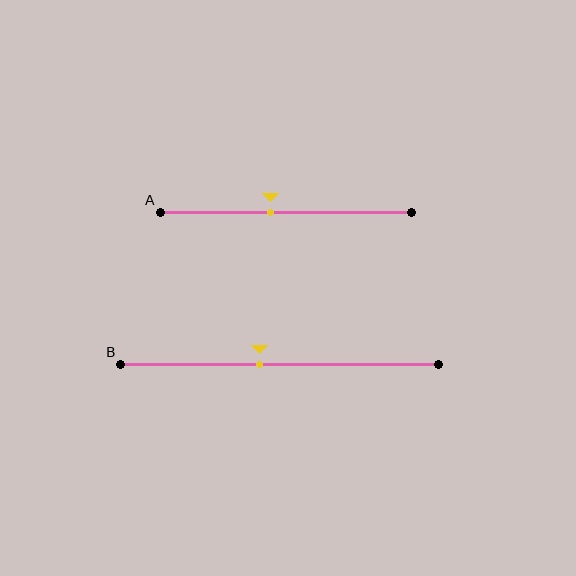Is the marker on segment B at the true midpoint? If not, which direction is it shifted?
No, the marker on segment B is shifted to the left by about 6% of the segment length.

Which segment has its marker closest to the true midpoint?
Segment B has its marker closest to the true midpoint.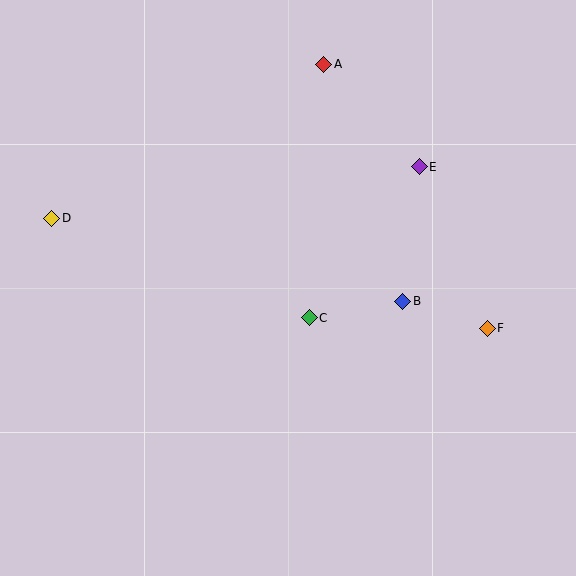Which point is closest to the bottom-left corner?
Point D is closest to the bottom-left corner.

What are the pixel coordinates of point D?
Point D is at (52, 218).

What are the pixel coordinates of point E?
Point E is at (419, 167).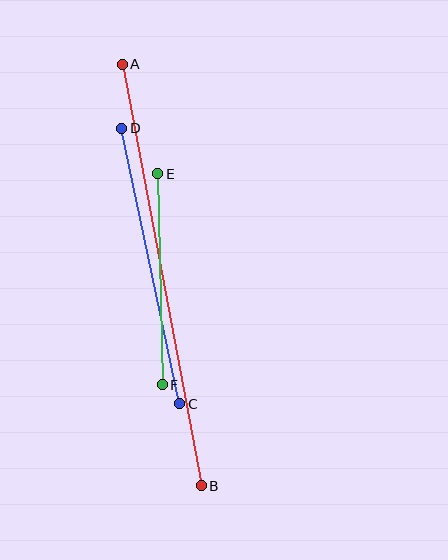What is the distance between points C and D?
The distance is approximately 282 pixels.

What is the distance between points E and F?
The distance is approximately 211 pixels.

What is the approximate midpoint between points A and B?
The midpoint is at approximately (162, 275) pixels.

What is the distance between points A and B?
The distance is approximately 429 pixels.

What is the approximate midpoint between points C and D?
The midpoint is at approximately (151, 266) pixels.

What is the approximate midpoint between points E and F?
The midpoint is at approximately (160, 279) pixels.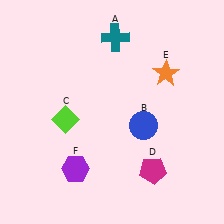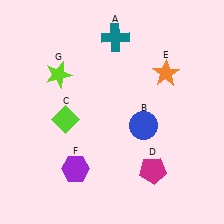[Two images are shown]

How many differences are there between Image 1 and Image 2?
There is 1 difference between the two images.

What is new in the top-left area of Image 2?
A lime star (G) was added in the top-left area of Image 2.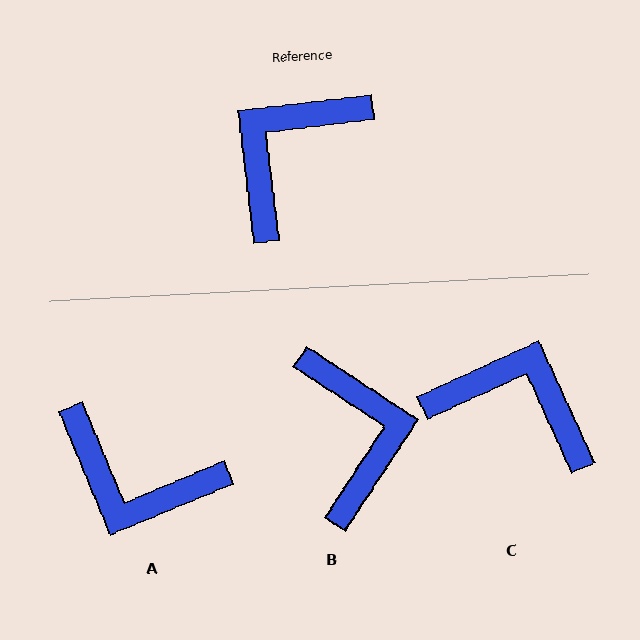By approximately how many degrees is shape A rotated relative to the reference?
Approximately 106 degrees counter-clockwise.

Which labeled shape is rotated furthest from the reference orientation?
B, about 130 degrees away.